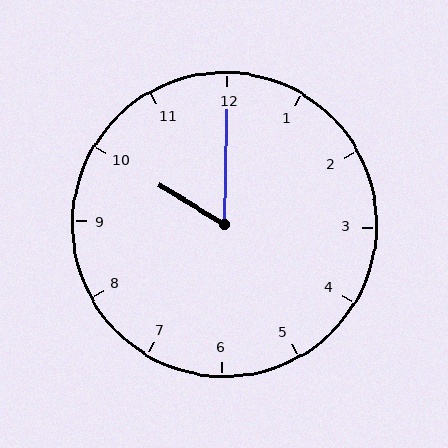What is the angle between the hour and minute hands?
Approximately 60 degrees.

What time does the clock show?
10:00.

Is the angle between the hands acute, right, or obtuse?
It is acute.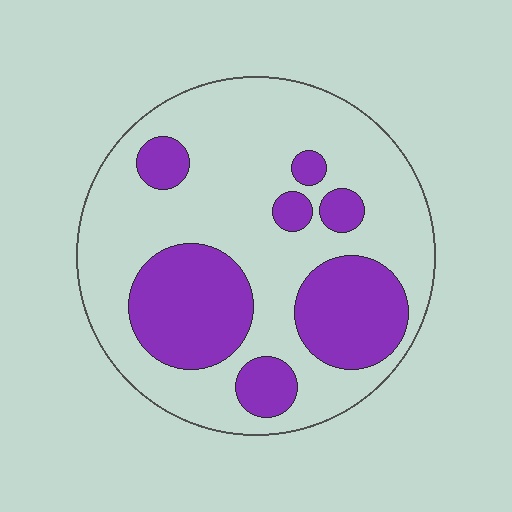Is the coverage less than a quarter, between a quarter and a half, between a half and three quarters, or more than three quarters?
Between a quarter and a half.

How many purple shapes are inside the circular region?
7.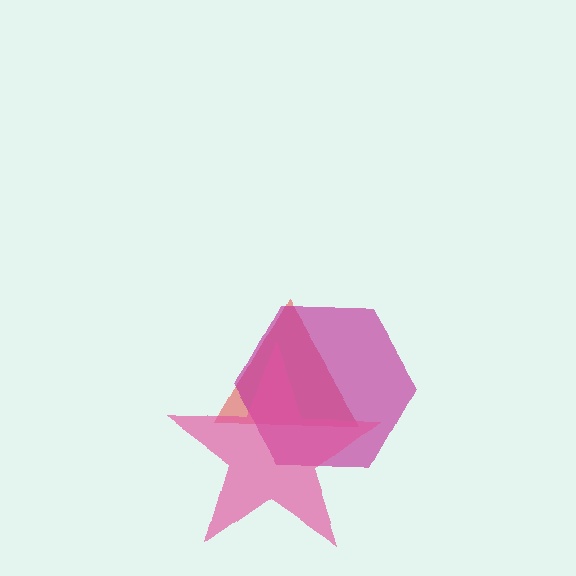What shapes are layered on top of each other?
The layered shapes are: a red triangle, a magenta hexagon, a pink star.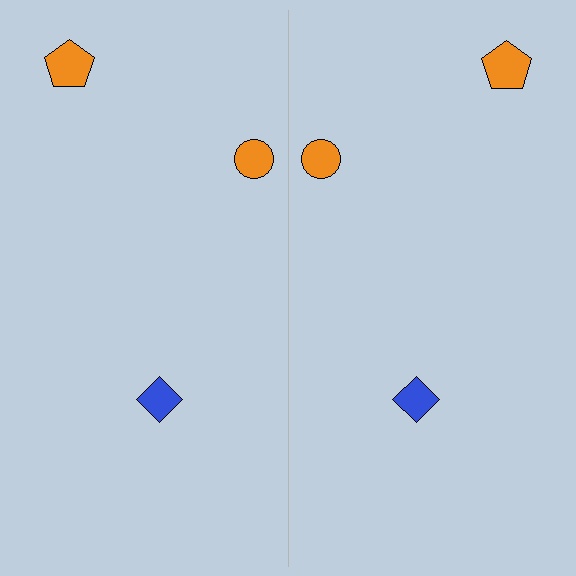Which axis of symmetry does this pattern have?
The pattern has a vertical axis of symmetry running through the center of the image.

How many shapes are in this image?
There are 6 shapes in this image.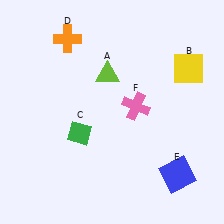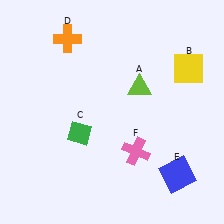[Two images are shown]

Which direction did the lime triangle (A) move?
The lime triangle (A) moved right.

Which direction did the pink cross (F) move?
The pink cross (F) moved down.